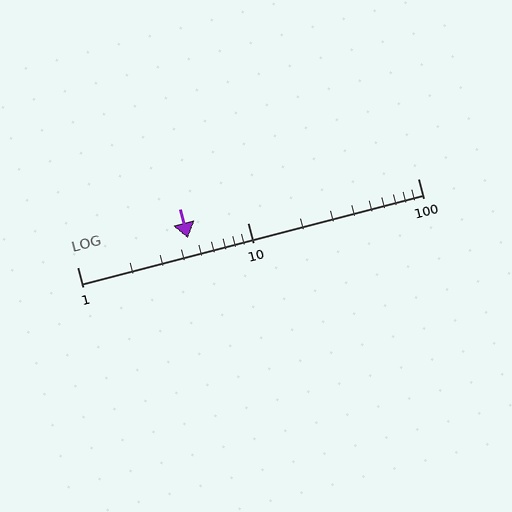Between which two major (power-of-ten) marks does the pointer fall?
The pointer is between 1 and 10.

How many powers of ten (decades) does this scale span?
The scale spans 2 decades, from 1 to 100.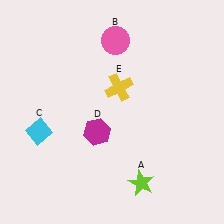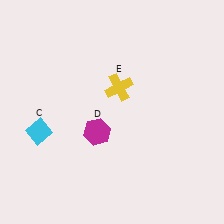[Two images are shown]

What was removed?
The pink circle (B), the lime star (A) were removed in Image 2.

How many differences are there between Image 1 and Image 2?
There are 2 differences between the two images.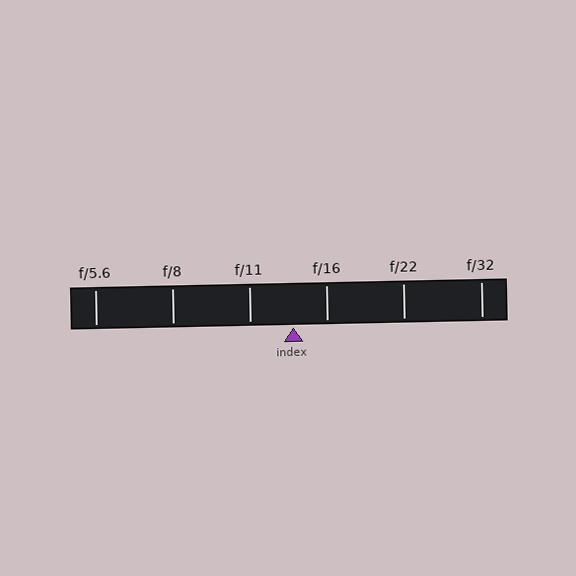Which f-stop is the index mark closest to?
The index mark is closest to f/16.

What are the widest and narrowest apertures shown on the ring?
The widest aperture shown is f/5.6 and the narrowest is f/32.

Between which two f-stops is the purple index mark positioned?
The index mark is between f/11 and f/16.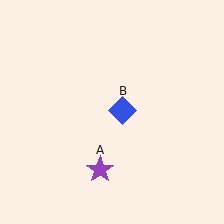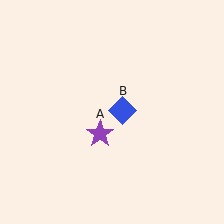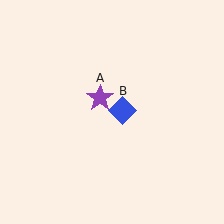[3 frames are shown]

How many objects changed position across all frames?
1 object changed position: purple star (object A).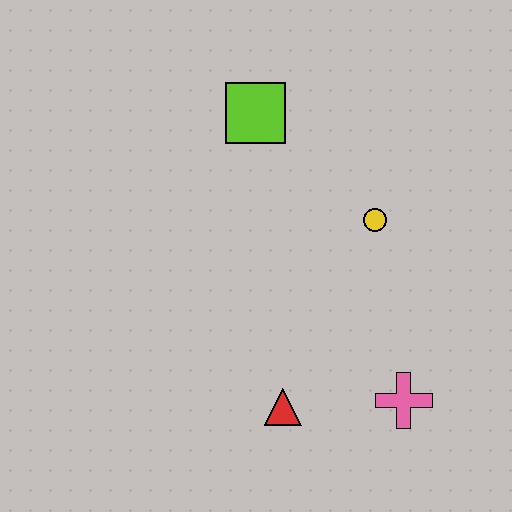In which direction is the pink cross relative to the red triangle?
The pink cross is to the right of the red triangle.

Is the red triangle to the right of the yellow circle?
No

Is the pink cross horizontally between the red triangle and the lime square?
No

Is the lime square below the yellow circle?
No